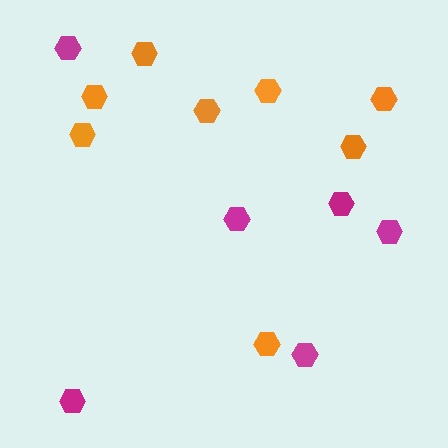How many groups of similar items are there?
There are 2 groups: one group of magenta hexagons (6) and one group of orange hexagons (8).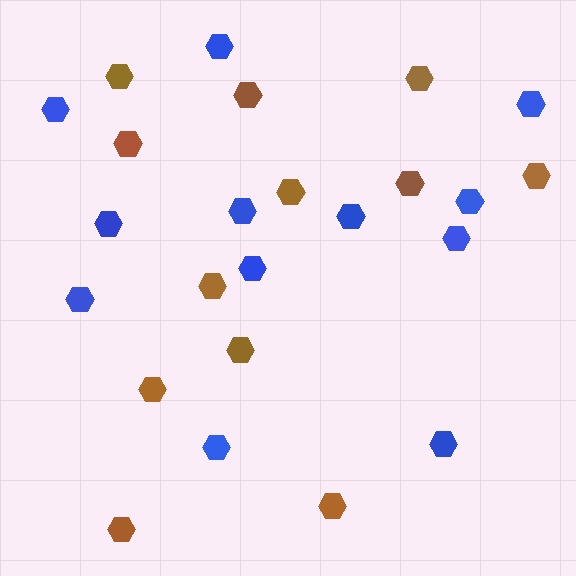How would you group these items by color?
There are 2 groups: one group of blue hexagons (12) and one group of brown hexagons (12).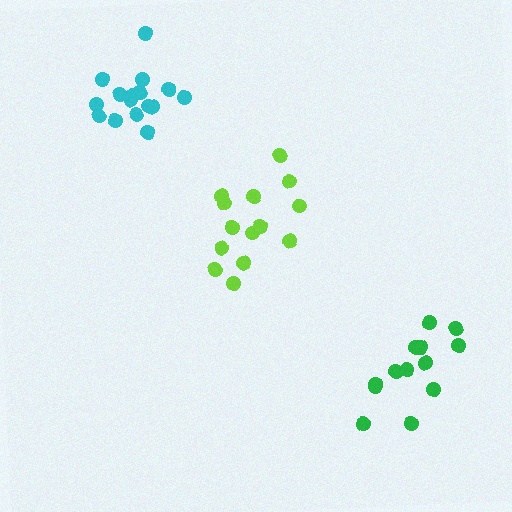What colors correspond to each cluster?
The clusters are colored: lime, cyan, green.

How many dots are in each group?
Group 1: 14 dots, Group 2: 16 dots, Group 3: 13 dots (43 total).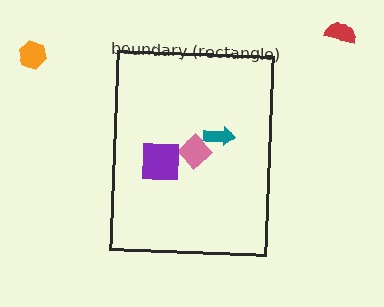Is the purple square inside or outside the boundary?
Inside.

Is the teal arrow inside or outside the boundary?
Inside.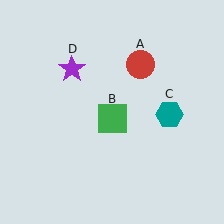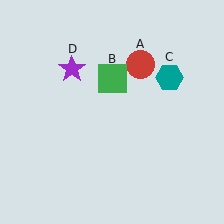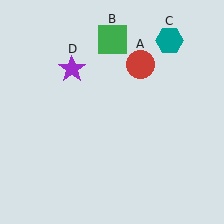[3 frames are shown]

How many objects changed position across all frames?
2 objects changed position: green square (object B), teal hexagon (object C).